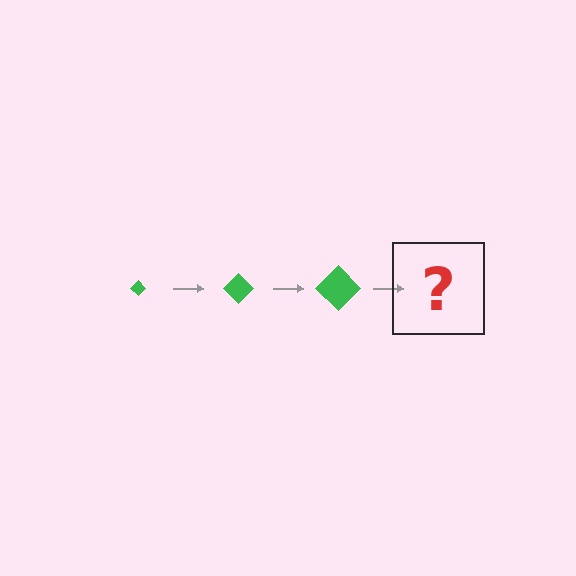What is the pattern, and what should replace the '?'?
The pattern is that the diamond gets progressively larger each step. The '?' should be a green diamond, larger than the previous one.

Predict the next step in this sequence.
The next step is a green diamond, larger than the previous one.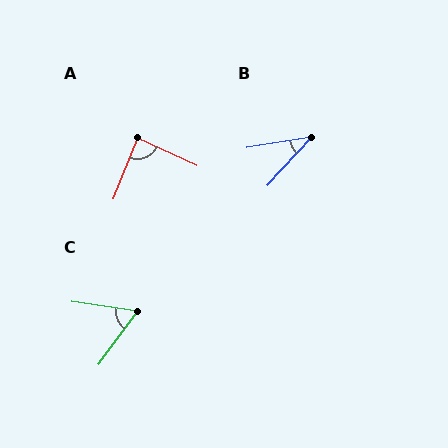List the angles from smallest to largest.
B (38°), C (61°), A (87°).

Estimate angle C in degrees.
Approximately 61 degrees.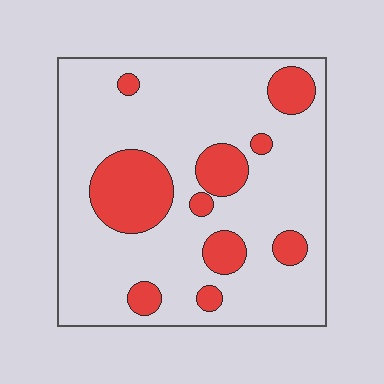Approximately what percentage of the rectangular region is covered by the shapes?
Approximately 20%.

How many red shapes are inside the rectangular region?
10.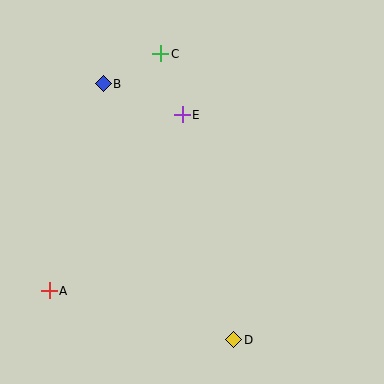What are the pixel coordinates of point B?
Point B is at (103, 84).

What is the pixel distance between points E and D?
The distance between E and D is 231 pixels.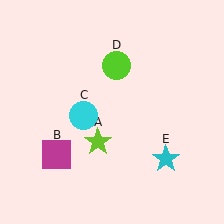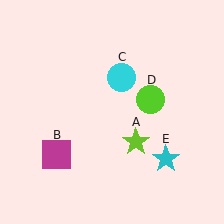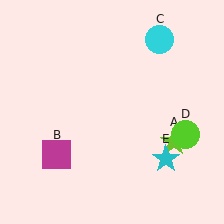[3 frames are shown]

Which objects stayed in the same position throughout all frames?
Magenta square (object B) and cyan star (object E) remained stationary.